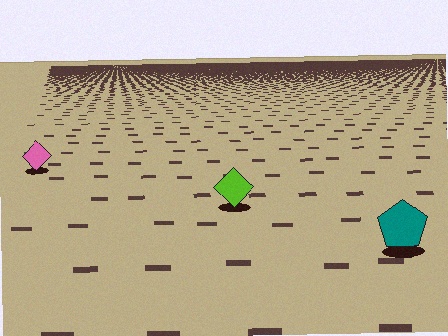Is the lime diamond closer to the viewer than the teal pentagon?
No. The teal pentagon is closer — you can tell from the texture gradient: the ground texture is coarser near it.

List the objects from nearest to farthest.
From nearest to farthest: the teal pentagon, the lime diamond, the pink diamond.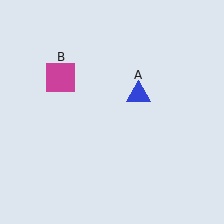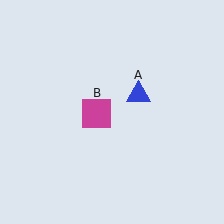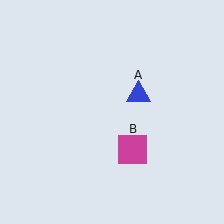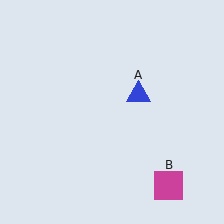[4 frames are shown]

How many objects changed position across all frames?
1 object changed position: magenta square (object B).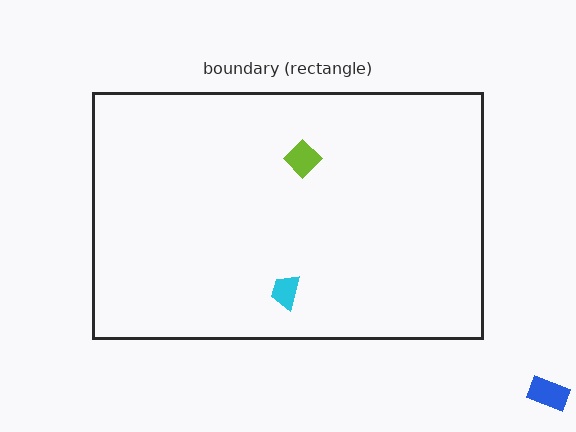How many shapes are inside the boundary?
2 inside, 1 outside.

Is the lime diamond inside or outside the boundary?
Inside.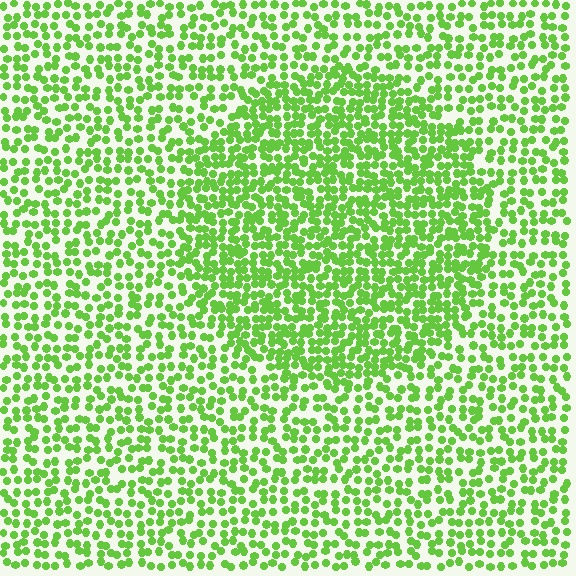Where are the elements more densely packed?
The elements are more densely packed inside the circle boundary.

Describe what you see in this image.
The image contains small lime elements arranged at two different densities. A circle-shaped region is visible where the elements are more densely packed than the surrounding area.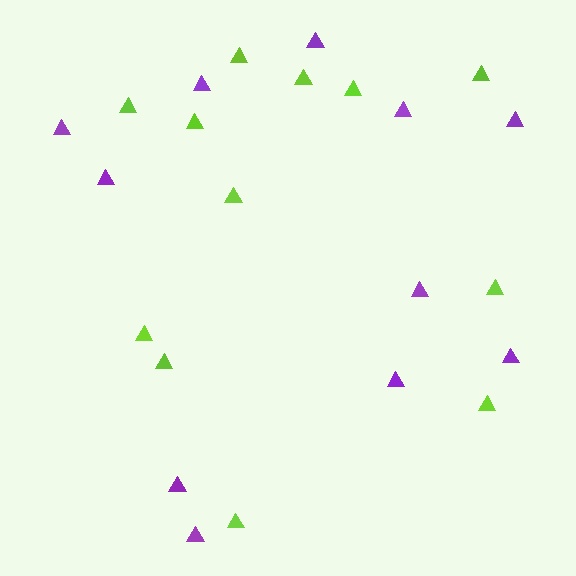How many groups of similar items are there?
There are 2 groups: one group of purple triangles (11) and one group of lime triangles (12).